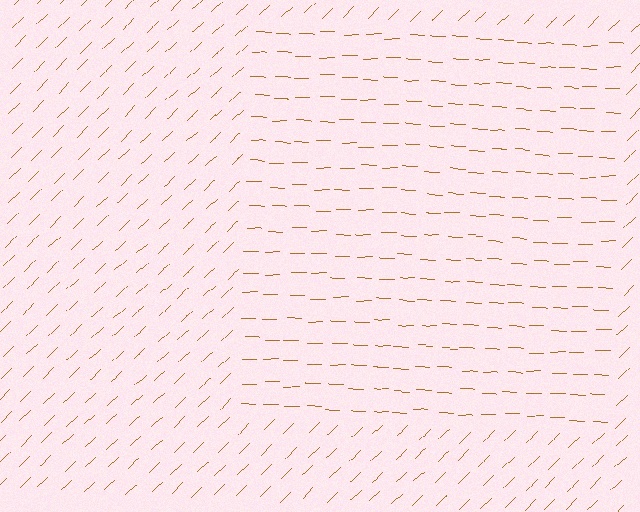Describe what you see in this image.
The image is filled with small brown line segments. A rectangle region in the image has lines oriented differently from the surrounding lines, creating a visible texture boundary.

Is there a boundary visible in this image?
Yes, there is a texture boundary formed by a change in line orientation.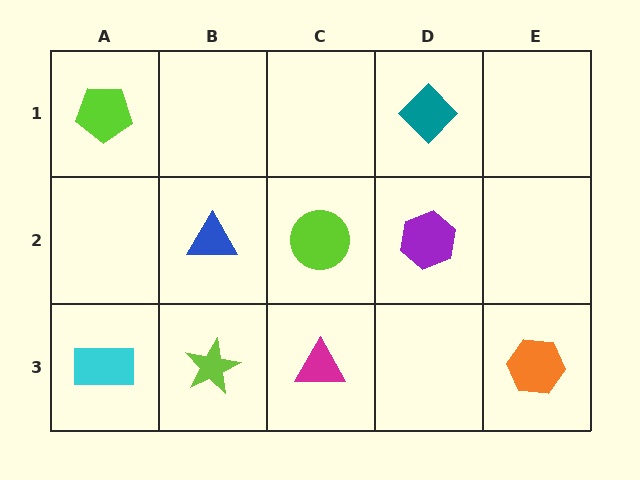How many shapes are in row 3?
4 shapes.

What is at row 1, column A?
A lime pentagon.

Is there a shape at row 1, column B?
No, that cell is empty.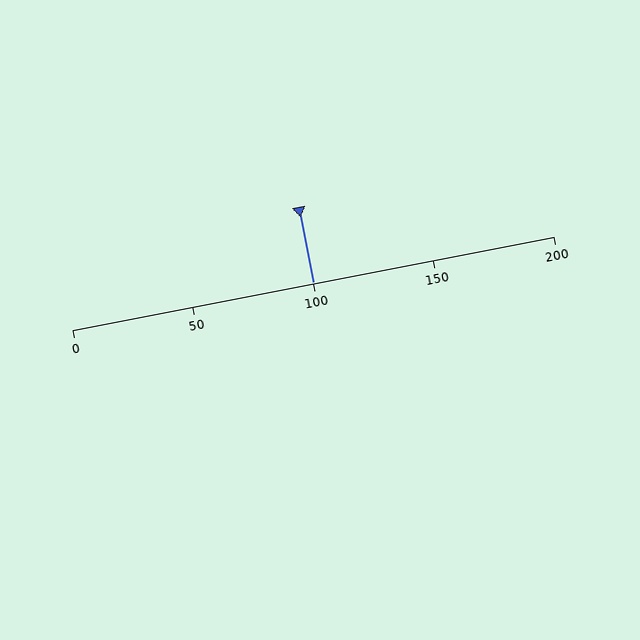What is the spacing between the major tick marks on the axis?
The major ticks are spaced 50 apart.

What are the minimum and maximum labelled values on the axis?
The axis runs from 0 to 200.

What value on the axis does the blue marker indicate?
The marker indicates approximately 100.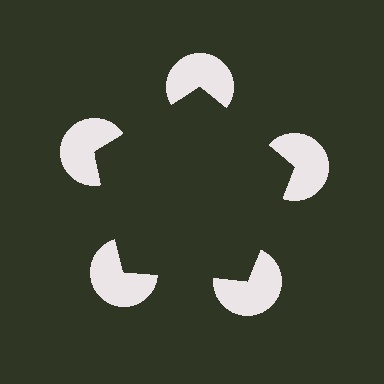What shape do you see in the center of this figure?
An illusory pentagon — its edges are inferred from the aligned wedge cuts in the pac-man discs, not physically drawn.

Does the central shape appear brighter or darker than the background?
It typically appears slightly darker than the background, even though no actual brightness change is drawn.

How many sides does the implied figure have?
5 sides.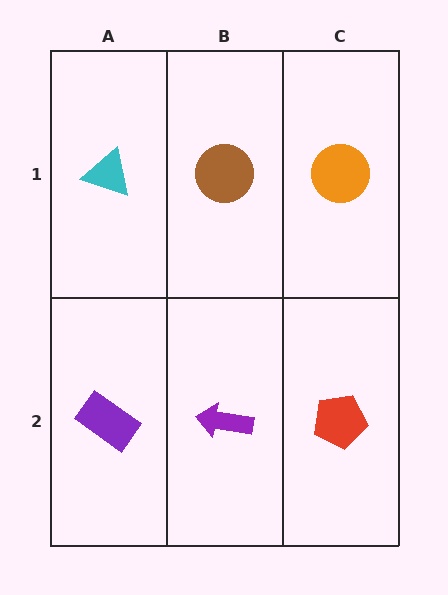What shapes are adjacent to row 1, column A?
A purple rectangle (row 2, column A), a brown circle (row 1, column B).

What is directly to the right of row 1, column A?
A brown circle.